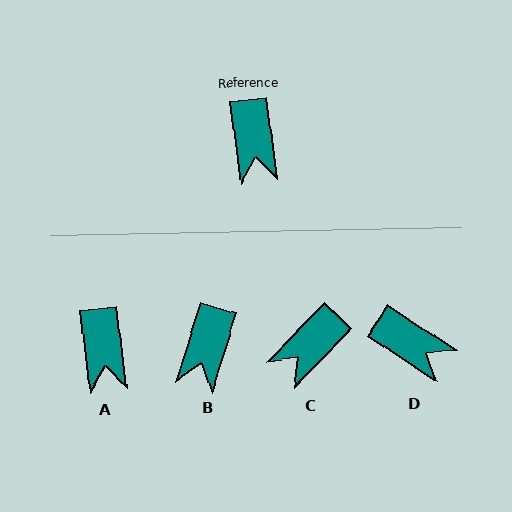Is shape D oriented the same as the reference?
No, it is off by about 49 degrees.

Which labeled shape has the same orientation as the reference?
A.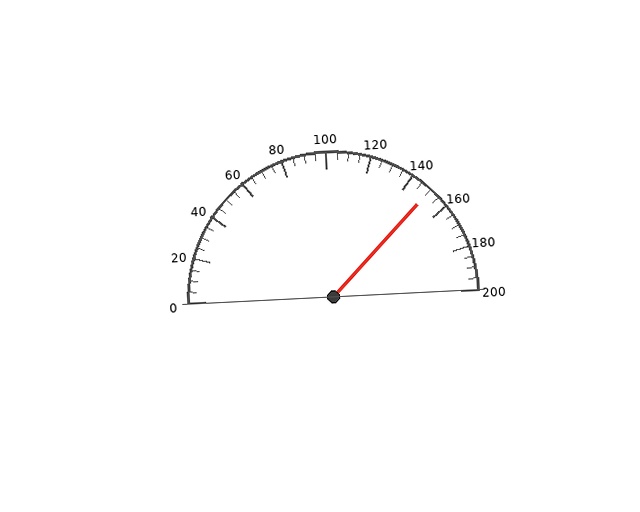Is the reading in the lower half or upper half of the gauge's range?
The reading is in the upper half of the range (0 to 200).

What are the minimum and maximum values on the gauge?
The gauge ranges from 0 to 200.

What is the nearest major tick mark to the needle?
The nearest major tick mark is 160.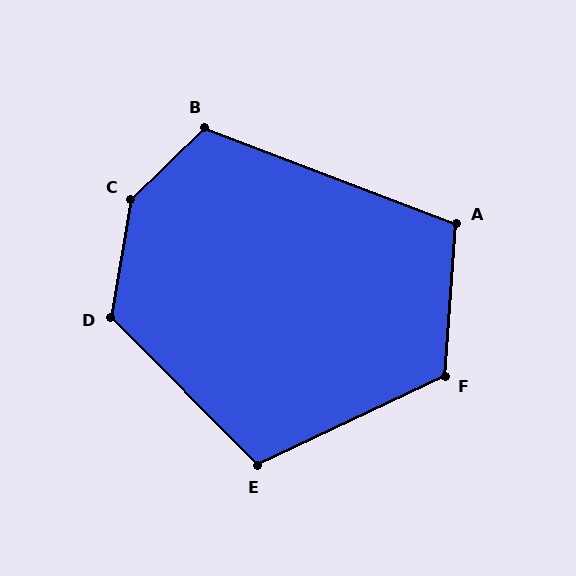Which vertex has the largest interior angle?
C, at approximately 144 degrees.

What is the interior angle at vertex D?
Approximately 125 degrees (obtuse).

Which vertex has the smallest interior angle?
A, at approximately 107 degrees.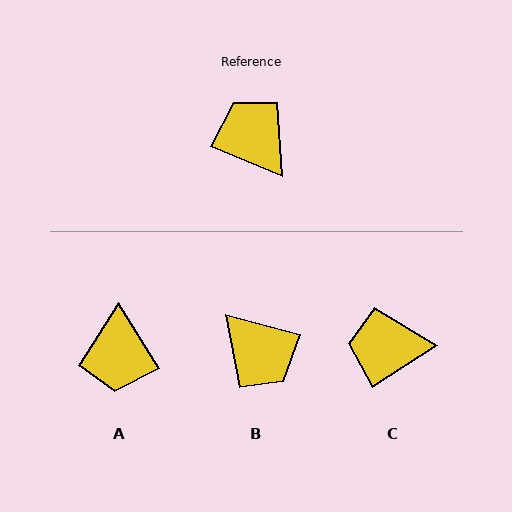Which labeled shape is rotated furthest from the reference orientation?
B, about 172 degrees away.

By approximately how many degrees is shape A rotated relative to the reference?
Approximately 145 degrees counter-clockwise.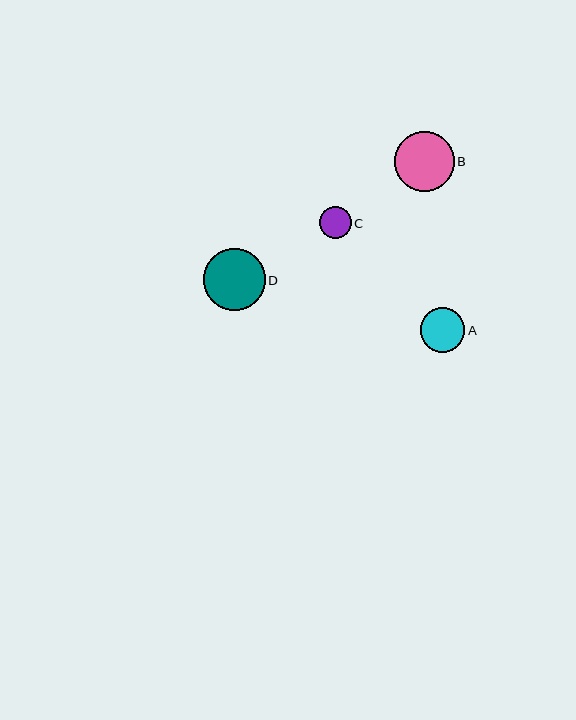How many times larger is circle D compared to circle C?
Circle D is approximately 2.0 times the size of circle C.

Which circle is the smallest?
Circle C is the smallest with a size of approximately 32 pixels.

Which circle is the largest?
Circle D is the largest with a size of approximately 62 pixels.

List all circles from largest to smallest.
From largest to smallest: D, B, A, C.